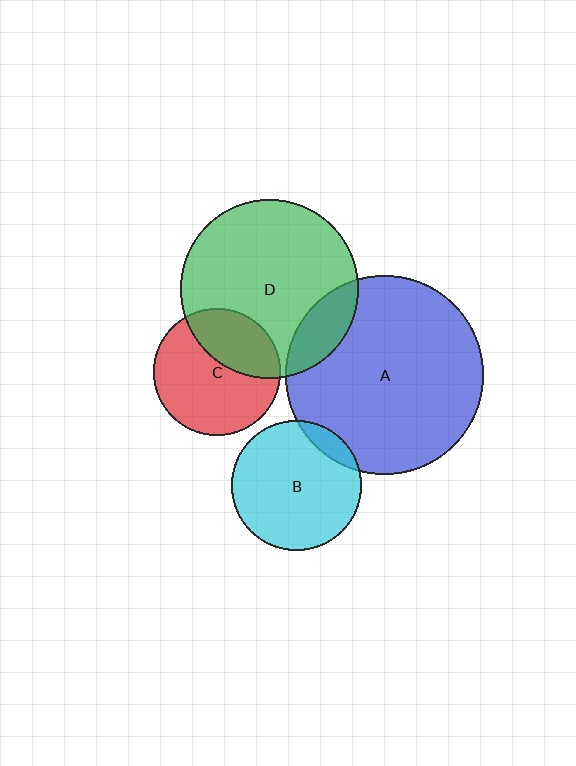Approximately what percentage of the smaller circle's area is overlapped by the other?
Approximately 35%.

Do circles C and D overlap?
Yes.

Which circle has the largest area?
Circle A (blue).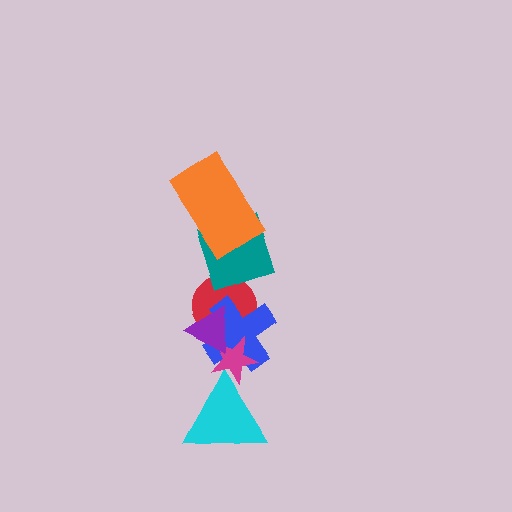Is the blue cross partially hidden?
Yes, it is partially covered by another shape.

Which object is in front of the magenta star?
The purple triangle is in front of the magenta star.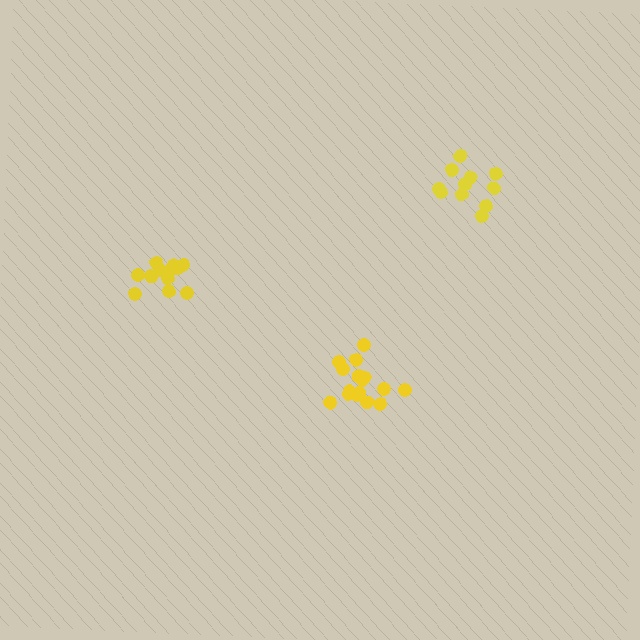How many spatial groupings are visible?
There are 3 spatial groupings.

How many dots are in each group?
Group 1: 11 dots, Group 2: 12 dots, Group 3: 16 dots (39 total).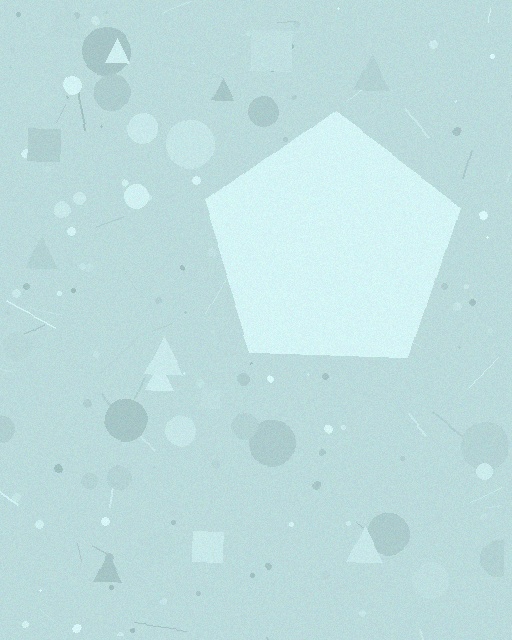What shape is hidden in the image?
A pentagon is hidden in the image.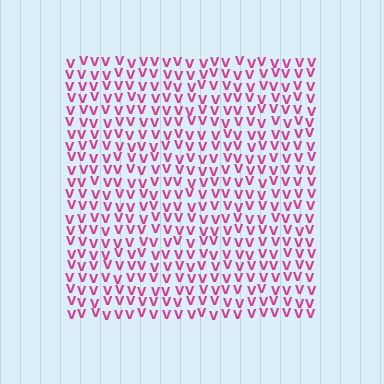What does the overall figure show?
The overall figure shows a square.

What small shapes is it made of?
It is made of small letter V's.